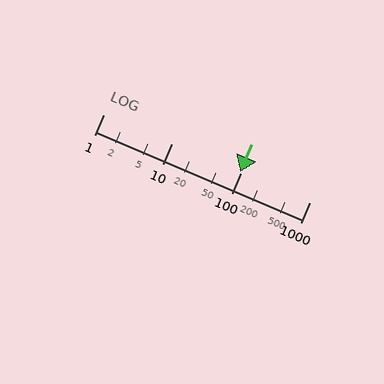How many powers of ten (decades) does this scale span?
The scale spans 3 decades, from 1 to 1000.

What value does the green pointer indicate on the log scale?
The pointer indicates approximately 96.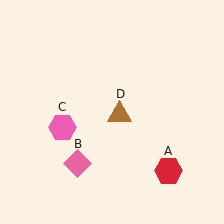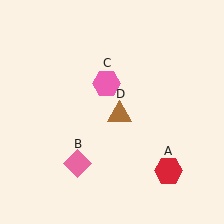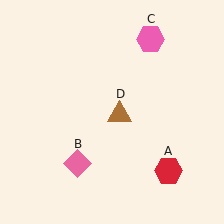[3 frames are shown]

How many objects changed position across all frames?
1 object changed position: pink hexagon (object C).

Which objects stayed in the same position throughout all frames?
Red hexagon (object A) and pink diamond (object B) and brown triangle (object D) remained stationary.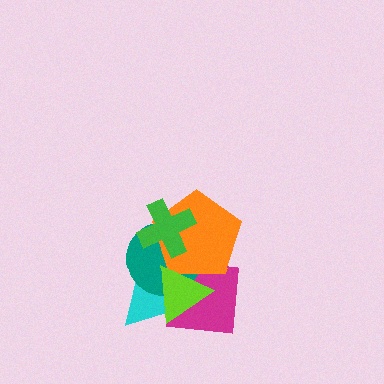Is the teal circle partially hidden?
Yes, it is partially covered by another shape.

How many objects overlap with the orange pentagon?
5 objects overlap with the orange pentagon.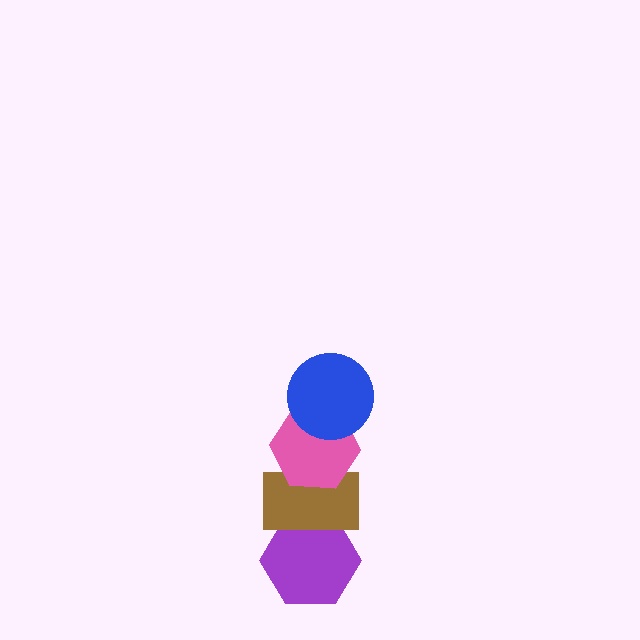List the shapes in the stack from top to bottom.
From top to bottom: the blue circle, the pink hexagon, the brown rectangle, the purple hexagon.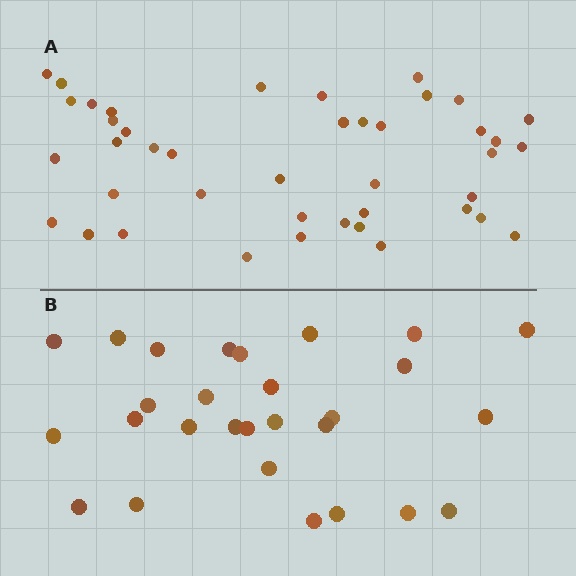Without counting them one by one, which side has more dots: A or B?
Region A (the top region) has more dots.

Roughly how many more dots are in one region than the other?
Region A has approximately 15 more dots than region B.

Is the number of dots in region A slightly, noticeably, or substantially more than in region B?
Region A has substantially more. The ratio is roughly 1.5 to 1.